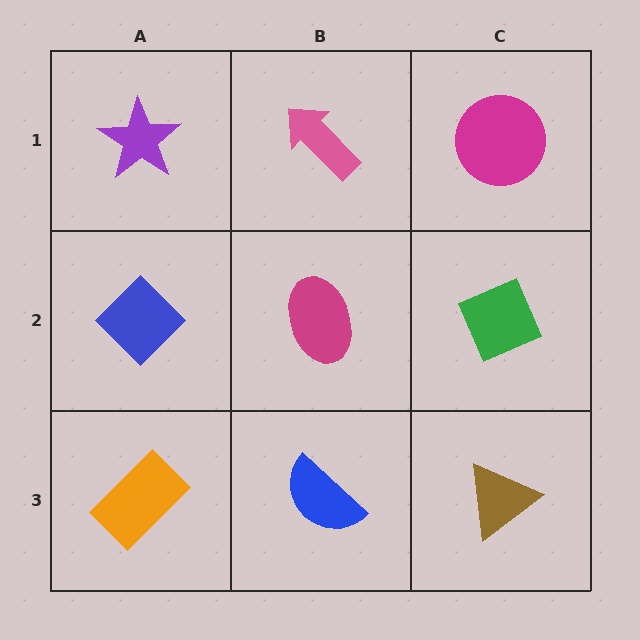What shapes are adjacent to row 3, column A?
A blue diamond (row 2, column A), a blue semicircle (row 3, column B).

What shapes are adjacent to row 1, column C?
A green diamond (row 2, column C), a pink arrow (row 1, column B).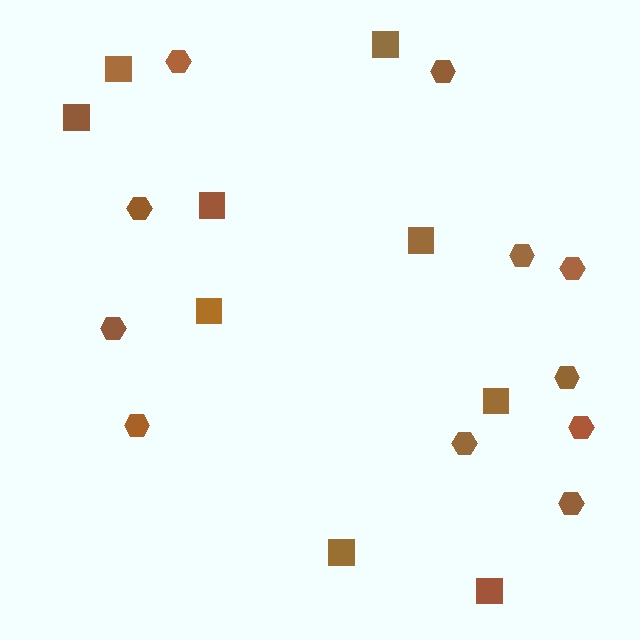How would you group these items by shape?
There are 2 groups: one group of hexagons (11) and one group of squares (9).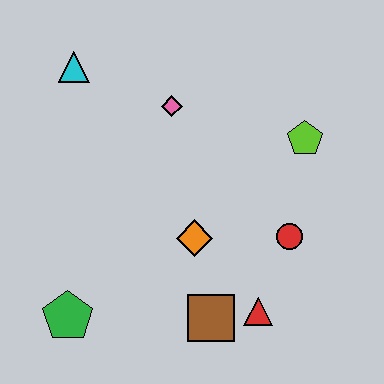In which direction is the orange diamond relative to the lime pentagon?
The orange diamond is to the left of the lime pentagon.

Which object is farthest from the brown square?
The cyan triangle is farthest from the brown square.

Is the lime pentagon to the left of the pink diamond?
No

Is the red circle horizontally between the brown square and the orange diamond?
No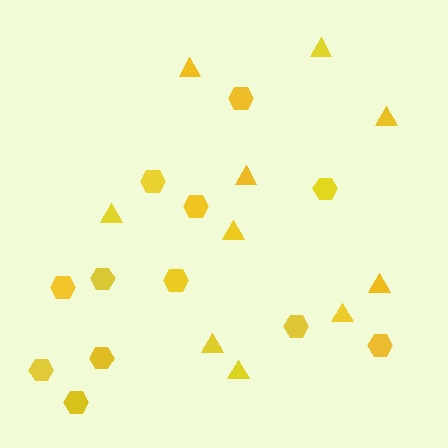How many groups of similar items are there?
There are 2 groups: one group of triangles (10) and one group of hexagons (12).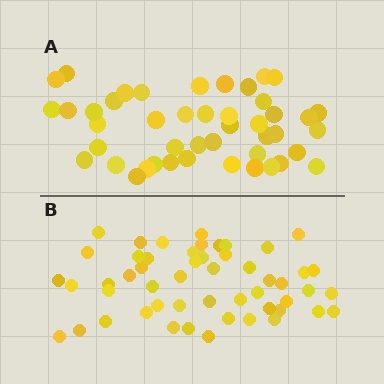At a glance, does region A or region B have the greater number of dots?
Region B (the bottom region) has more dots.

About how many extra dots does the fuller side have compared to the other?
Region B has roughly 8 or so more dots than region A.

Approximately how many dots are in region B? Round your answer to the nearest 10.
About 50 dots. (The exact count is 52, which rounds to 50.)